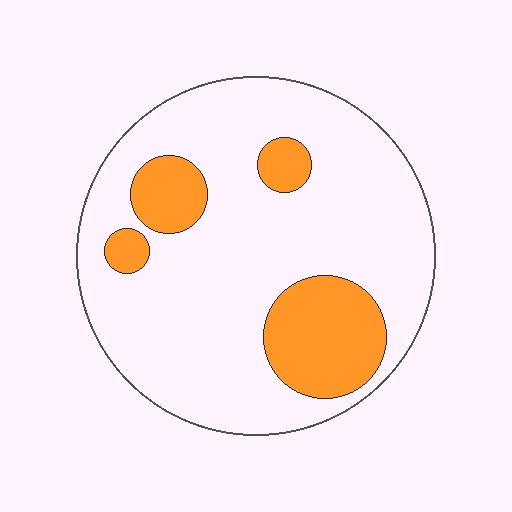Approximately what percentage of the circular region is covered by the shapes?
Approximately 20%.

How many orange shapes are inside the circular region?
4.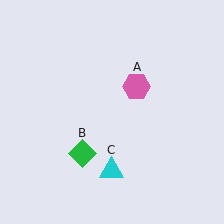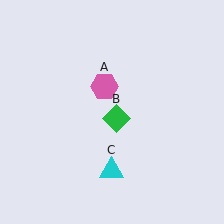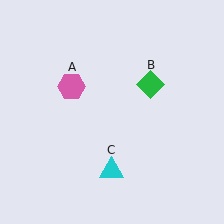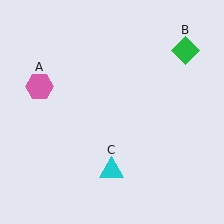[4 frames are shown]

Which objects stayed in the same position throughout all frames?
Cyan triangle (object C) remained stationary.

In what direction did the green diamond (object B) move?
The green diamond (object B) moved up and to the right.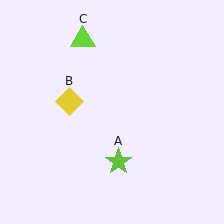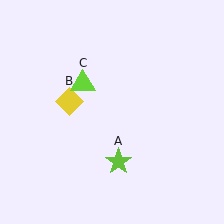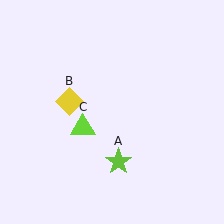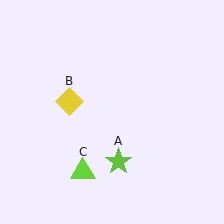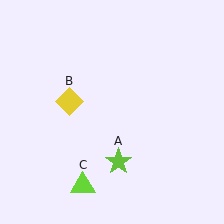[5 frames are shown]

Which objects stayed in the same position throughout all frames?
Lime star (object A) and yellow diamond (object B) remained stationary.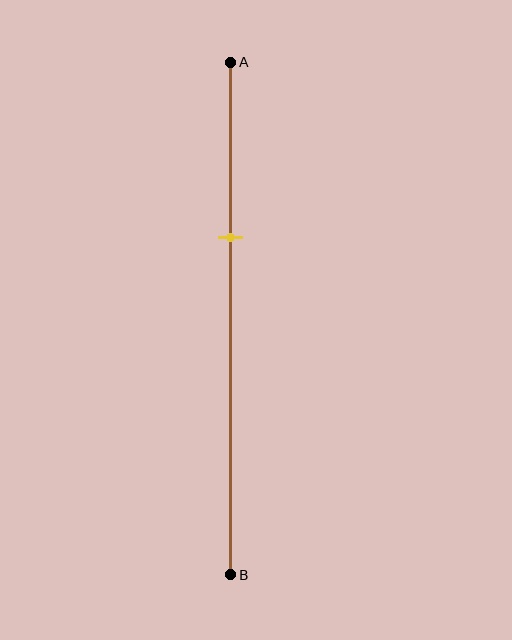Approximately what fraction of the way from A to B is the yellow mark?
The yellow mark is approximately 35% of the way from A to B.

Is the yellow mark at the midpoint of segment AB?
No, the mark is at about 35% from A, not at the 50% midpoint.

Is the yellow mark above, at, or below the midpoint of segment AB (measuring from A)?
The yellow mark is above the midpoint of segment AB.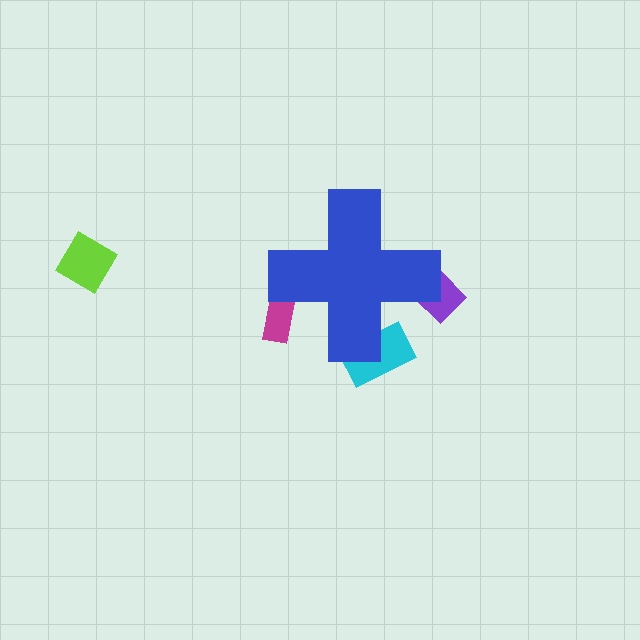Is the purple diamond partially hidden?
Yes, the purple diamond is partially hidden behind the blue cross.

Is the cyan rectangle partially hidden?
Yes, the cyan rectangle is partially hidden behind the blue cross.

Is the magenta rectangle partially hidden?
Yes, the magenta rectangle is partially hidden behind the blue cross.